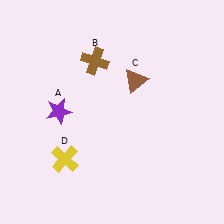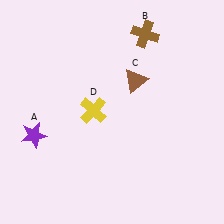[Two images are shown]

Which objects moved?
The objects that moved are: the purple star (A), the brown cross (B), the yellow cross (D).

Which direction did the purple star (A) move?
The purple star (A) moved left.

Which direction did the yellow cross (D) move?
The yellow cross (D) moved up.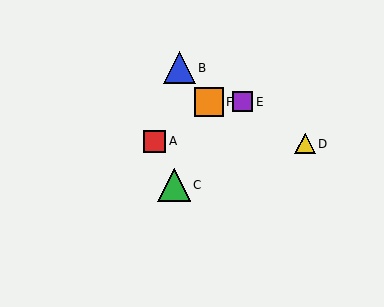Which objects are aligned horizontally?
Objects E, F are aligned horizontally.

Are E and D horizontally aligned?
No, E is at y≈102 and D is at y≈144.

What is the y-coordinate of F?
Object F is at y≈102.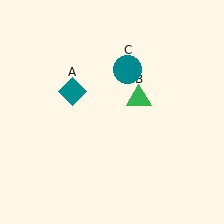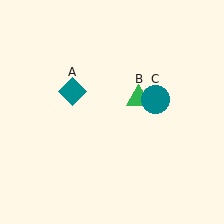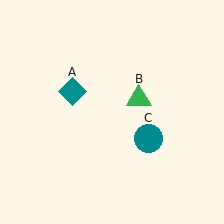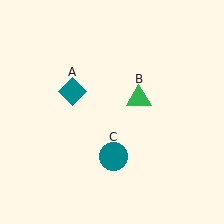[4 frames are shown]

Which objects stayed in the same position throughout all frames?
Teal diamond (object A) and green triangle (object B) remained stationary.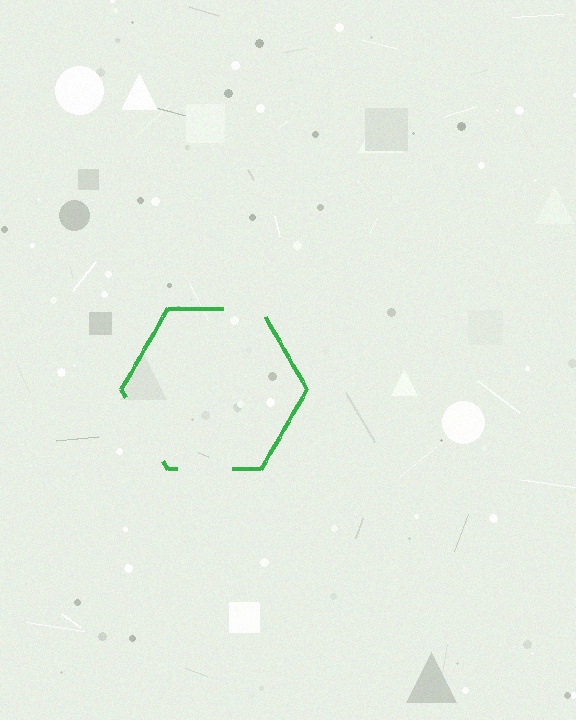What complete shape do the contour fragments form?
The contour fragments form a hexagon.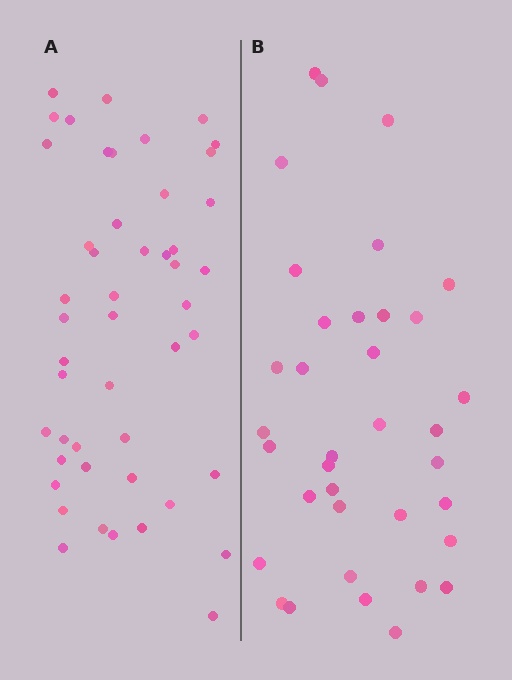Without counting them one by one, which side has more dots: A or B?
Region A (the left region) has more dots.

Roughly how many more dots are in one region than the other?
Region A has roughly 12 or so more dots than region B.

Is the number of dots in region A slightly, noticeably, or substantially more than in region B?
Region A has noticeably more, but not dramatically so. The ratio is roughly 1.3 to 1.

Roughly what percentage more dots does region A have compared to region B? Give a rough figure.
About 35% more.